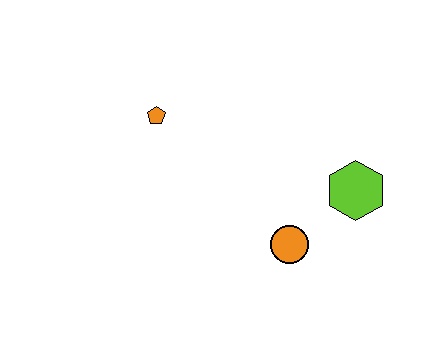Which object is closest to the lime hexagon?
The orange circle is closest to the lime hexagon.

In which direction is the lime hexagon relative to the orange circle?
The lime hexagon is to the right of the orange circle.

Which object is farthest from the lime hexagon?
The orange pentagon is farthest from the lime hexagon.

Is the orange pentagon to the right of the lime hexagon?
No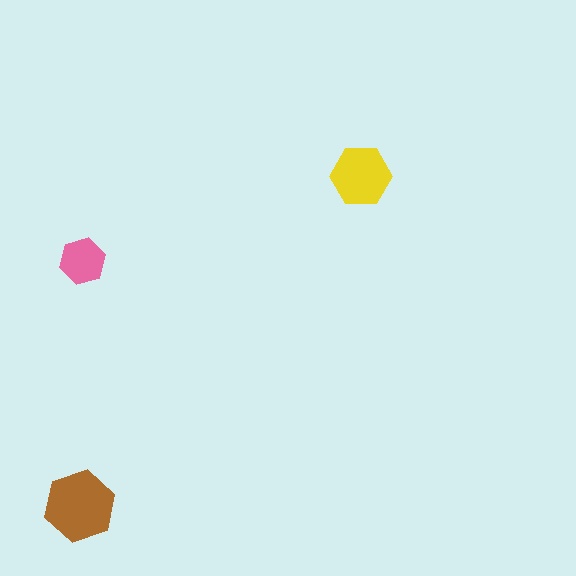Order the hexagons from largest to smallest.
the brown one, the yellow one, the pink one.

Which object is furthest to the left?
The brown hexagon is leftmost.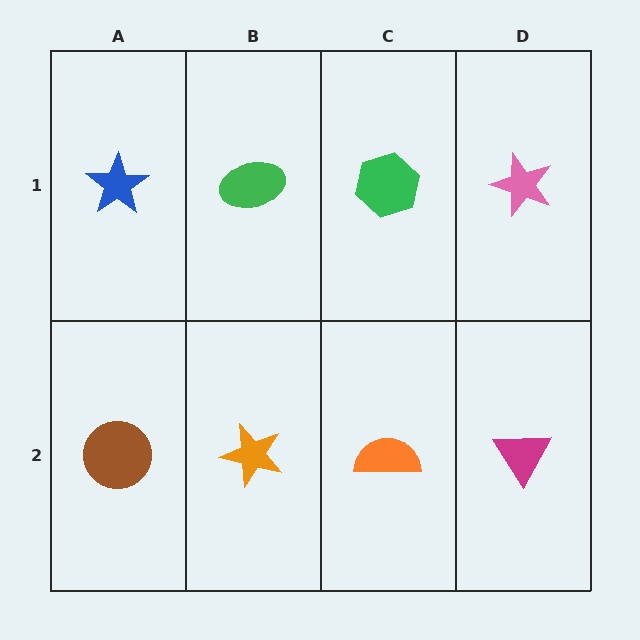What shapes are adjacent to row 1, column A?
A brown circle (row 2, column A), a green ellipse (row 1, column B).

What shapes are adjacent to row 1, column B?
An orange star (row 2, column B), a blue star (row 1, column A), a green hexagon (row 1, column C).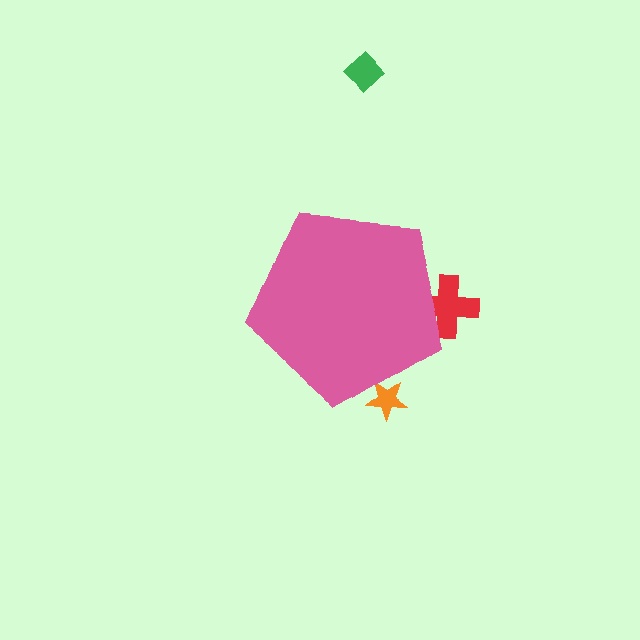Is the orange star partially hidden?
Yes, the orange star is partially hidden behind the pink pentagon.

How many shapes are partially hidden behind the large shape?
2 shapes are partially hidden.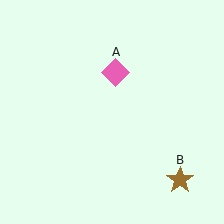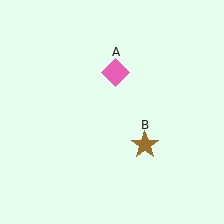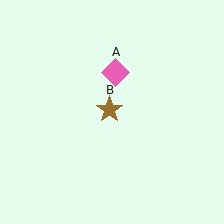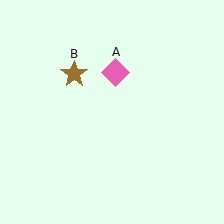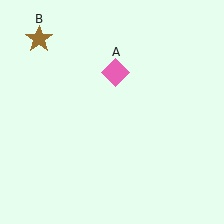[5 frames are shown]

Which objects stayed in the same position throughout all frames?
Pink diamond (object A) remained stationary.